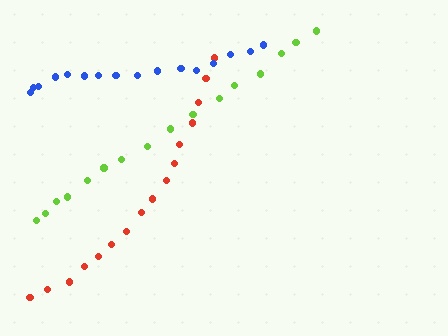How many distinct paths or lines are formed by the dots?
There are 3 distinct paths.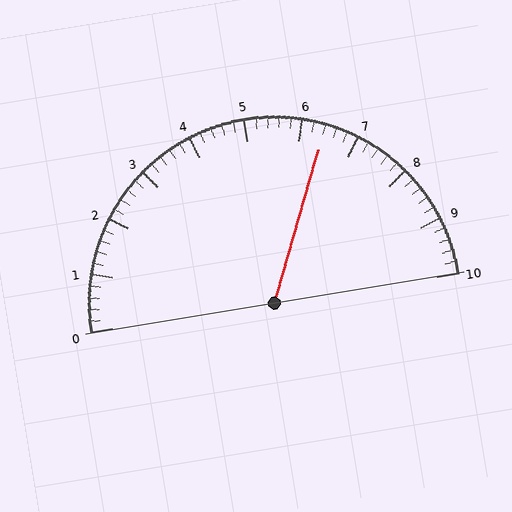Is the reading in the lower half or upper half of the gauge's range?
The reading is in the upper half of the range (0 to 10).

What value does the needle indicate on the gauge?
The needle indicates approximately 6.4.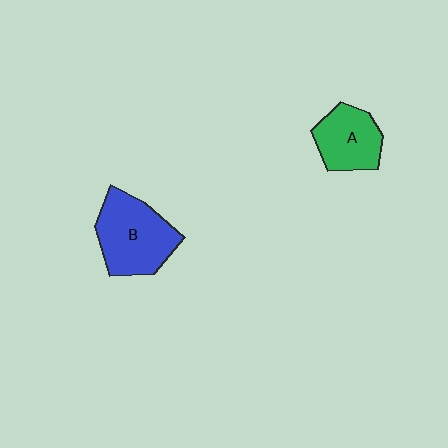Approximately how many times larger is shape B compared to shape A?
Approximately 1.4 times.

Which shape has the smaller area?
Shape A (green).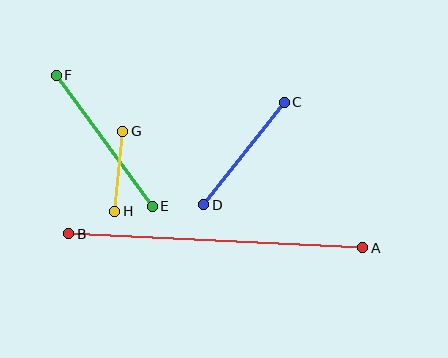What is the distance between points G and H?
The distance is approximately 80 pixels.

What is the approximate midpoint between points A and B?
The midpoint is at approximately (216, 241) pixels.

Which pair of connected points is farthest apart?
Points A and B are farthest apart.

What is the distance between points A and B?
The distance is approximately 294 pixels.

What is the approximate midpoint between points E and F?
The midpoint is at approximately (104, 141) pixels.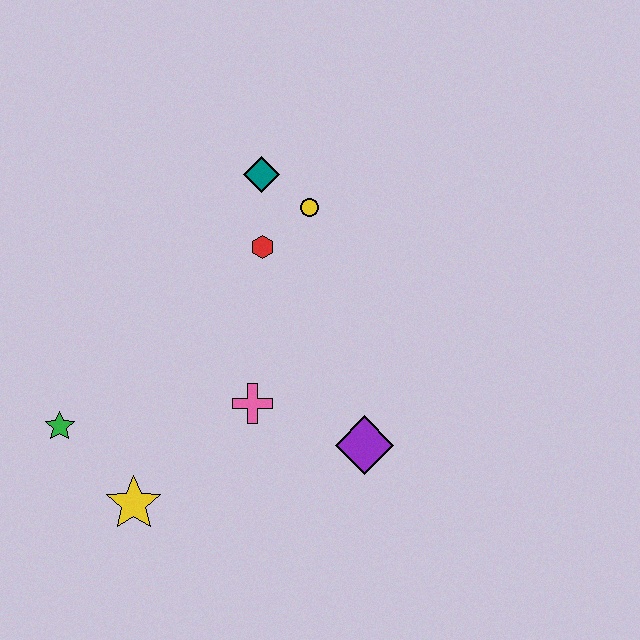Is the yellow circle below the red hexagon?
No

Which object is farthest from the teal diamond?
The yellow star is farthest from the teal diamond.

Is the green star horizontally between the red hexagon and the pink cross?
No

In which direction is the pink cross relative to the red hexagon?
The pink cross is below the red hexagon.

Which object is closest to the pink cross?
The purple diamond is closest to the pink cross.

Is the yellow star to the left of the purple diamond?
Yes